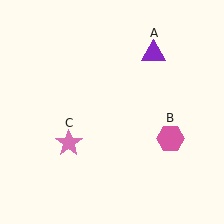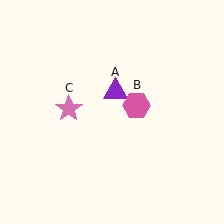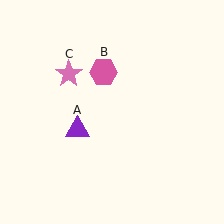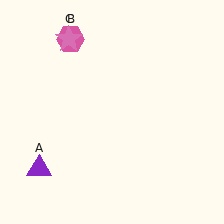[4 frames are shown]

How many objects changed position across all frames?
3 objects changed position: purple triangle (object A), pink hexagon (object B), pink star (object C).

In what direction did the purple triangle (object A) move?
The purple triangle (object A) moved down and to the left.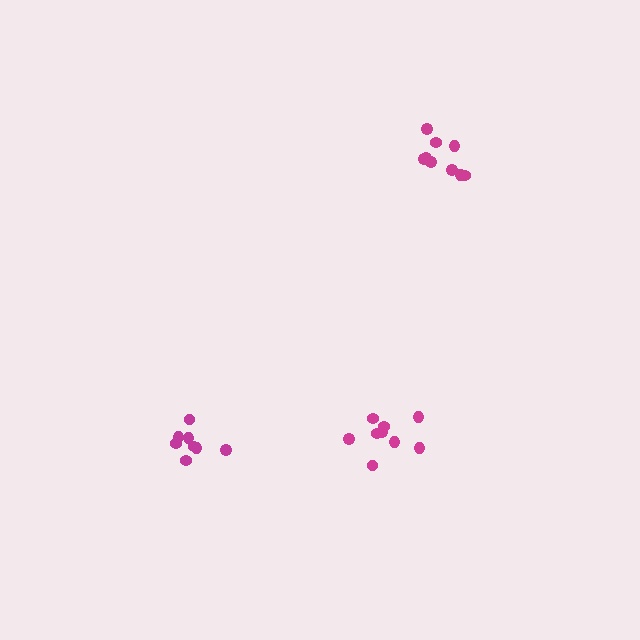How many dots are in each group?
Group 1: 10 dots, Group 2: 9 dots, Group 3: 8 dots (27 total).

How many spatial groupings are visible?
There are 3 spatial groupings.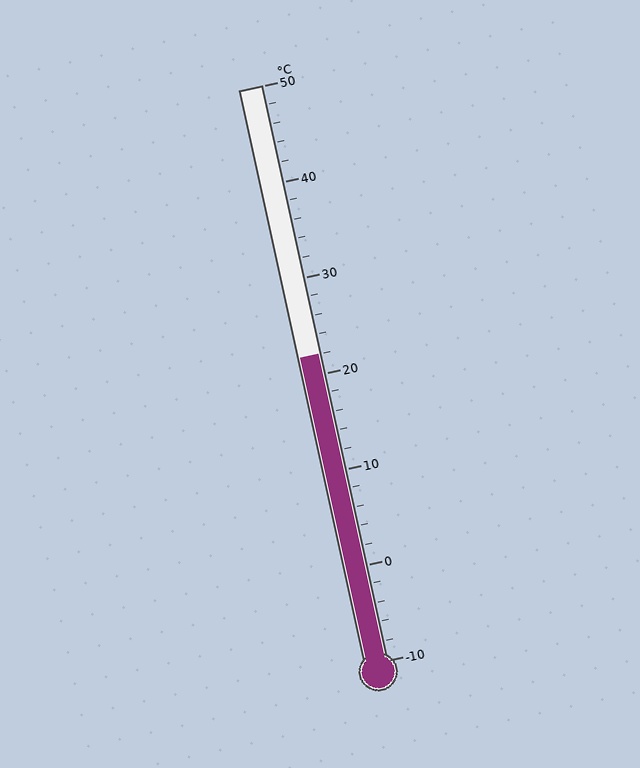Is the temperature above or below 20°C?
The temperature is above 20°C.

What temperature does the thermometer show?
The thermometer shows approximately 22°C.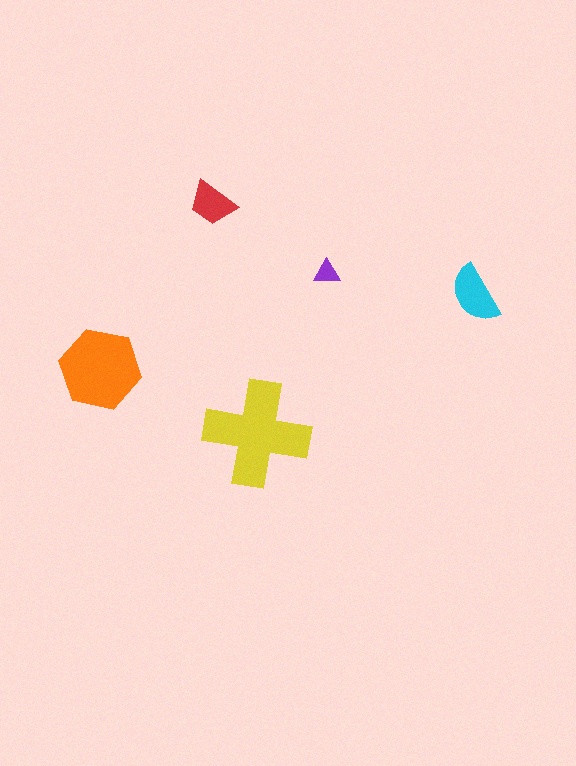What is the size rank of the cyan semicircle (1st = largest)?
3rd.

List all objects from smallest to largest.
The purple triangle, the red trapezoid, the cyan semicircle, the orange hexagon, the yellow cross.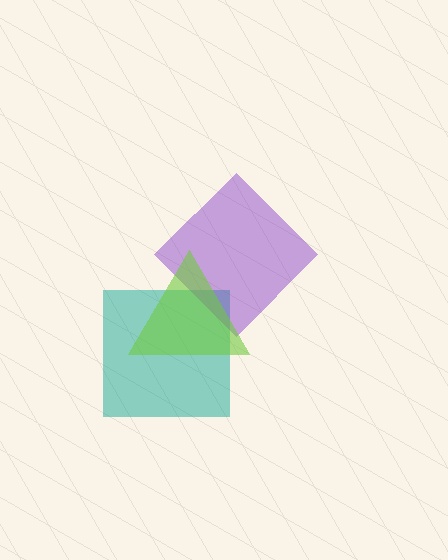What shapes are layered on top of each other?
The layered shapes are: a teal square, a purple diamond, a lime triangle.